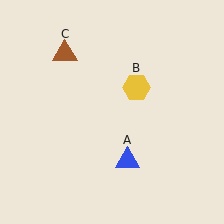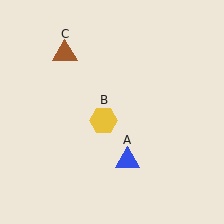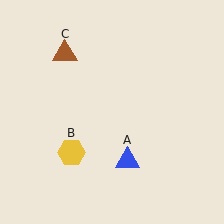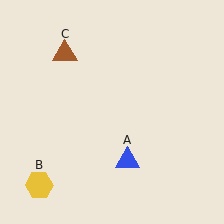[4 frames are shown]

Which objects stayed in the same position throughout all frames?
Blue triangle (object A) and brown triangle (object C) remained stationary.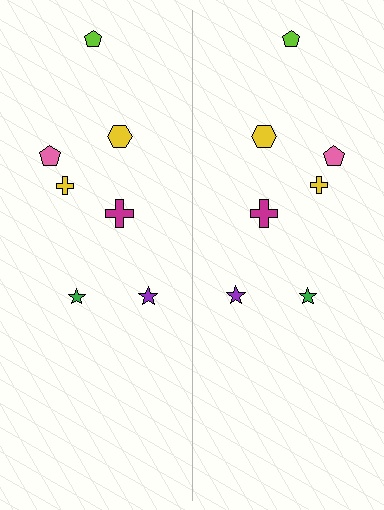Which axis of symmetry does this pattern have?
The pattern has a vertical axis of symmetry running through the center of the image.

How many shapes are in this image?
There are 14 shapes in this image.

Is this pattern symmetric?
Yes, this pattern has bilateral (reflection) symmetry.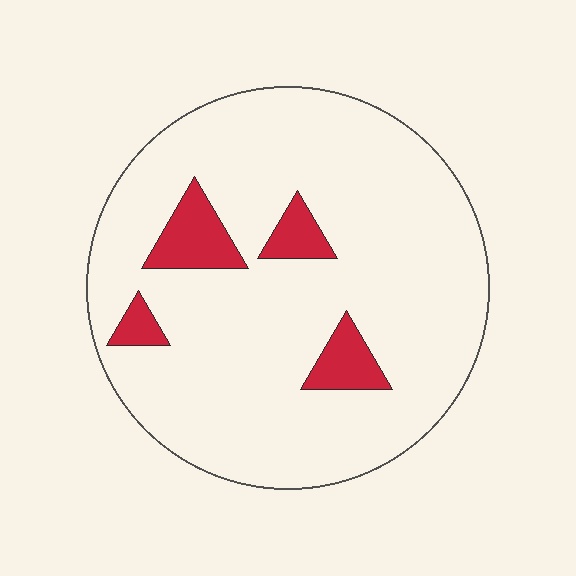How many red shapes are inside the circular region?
4.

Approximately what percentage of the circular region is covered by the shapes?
Approximately 10%.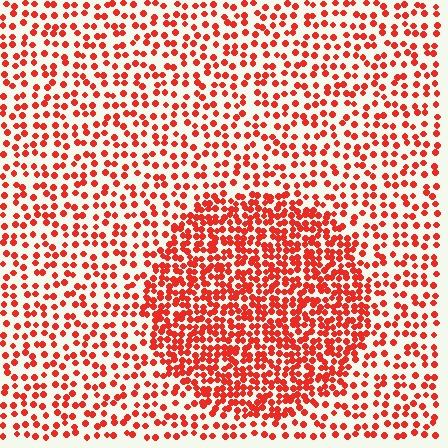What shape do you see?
I see a circle.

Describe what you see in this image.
The image contains small red elements arranged at two different densities. A circle-shaped region is visible where the elements are more densely packed than the surrounding area.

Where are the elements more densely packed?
The elements are more densely packed inside the circle boundary.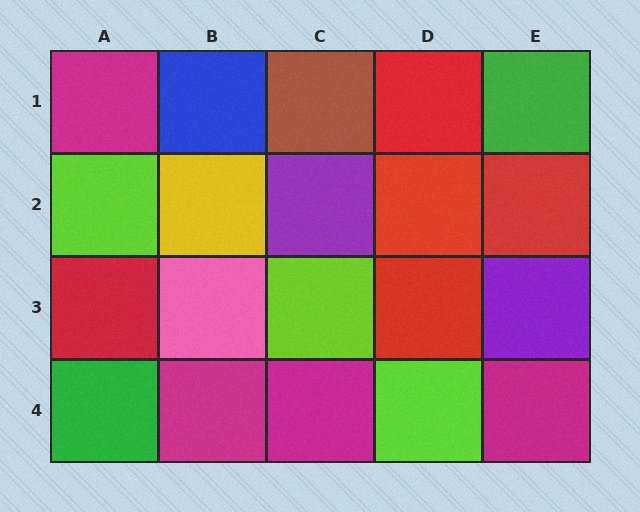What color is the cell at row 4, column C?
Magenta.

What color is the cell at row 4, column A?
Green.